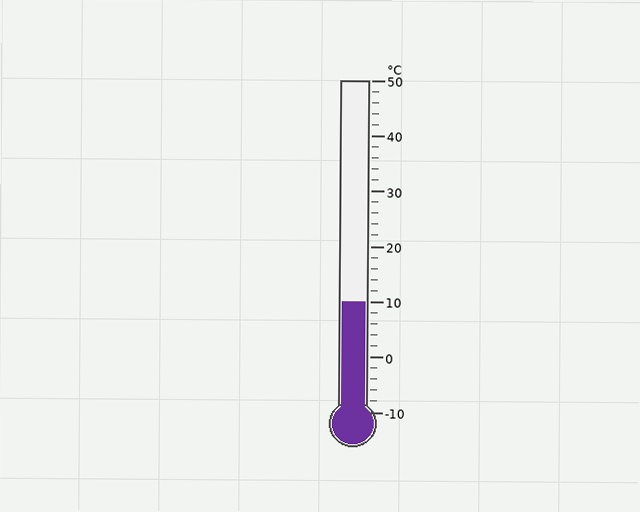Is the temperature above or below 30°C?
The temperature is below 30°C.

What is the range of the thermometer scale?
The thermometer scale ranges from -10°C to 50°C.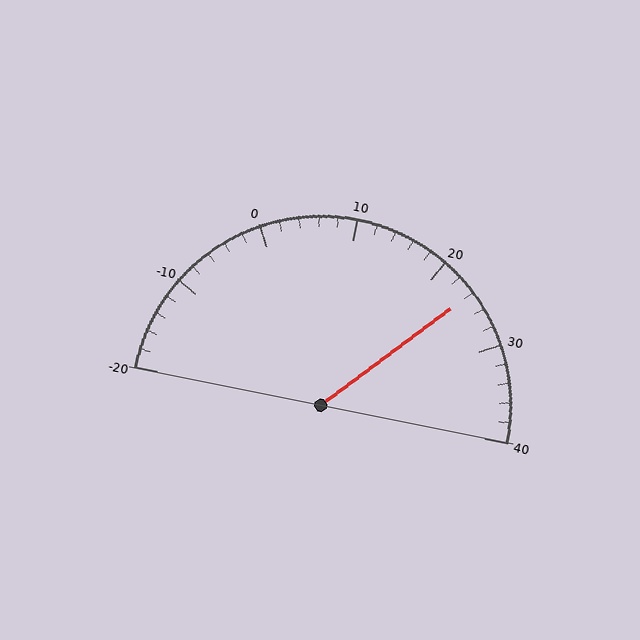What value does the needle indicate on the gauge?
The needle indicates approximately 24.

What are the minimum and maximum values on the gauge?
The gauge ranges from -20 to 40.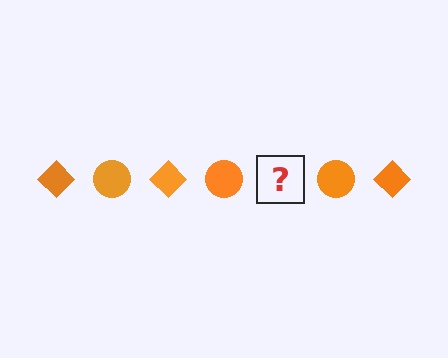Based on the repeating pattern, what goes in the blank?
The blank should be an orange diamond.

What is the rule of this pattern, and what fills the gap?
The rule is that the pattern cycles through diamond, circle shapes in orange. The gap should be filled with an orange diamond.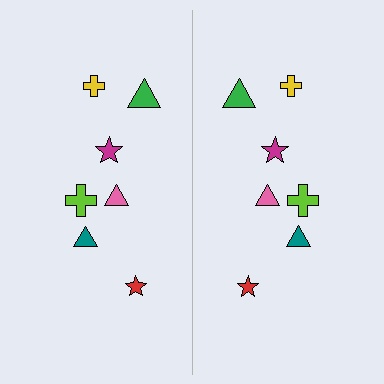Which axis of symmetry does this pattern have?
The pattern has a vertical axis of symmetry running through the center of the image.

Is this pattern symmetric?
Yes, this pattern has bilateral (reflection) symmetry.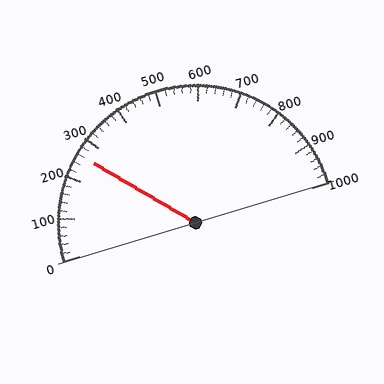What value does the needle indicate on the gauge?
The needle indicates approximately 260.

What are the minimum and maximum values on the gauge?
The gauge ranges from 0 to 1000.